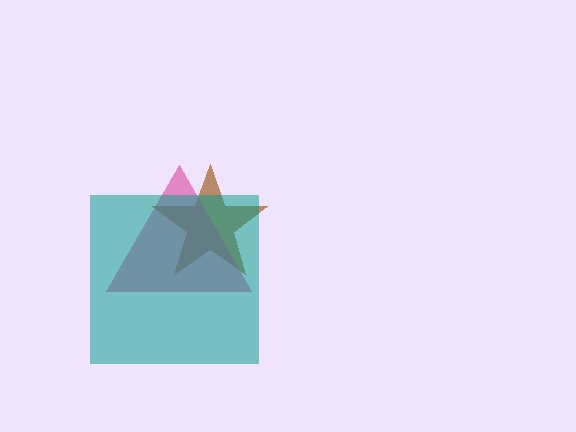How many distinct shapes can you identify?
There are 3 distinct shapes: a brown star, a magenta triangle, a teal square.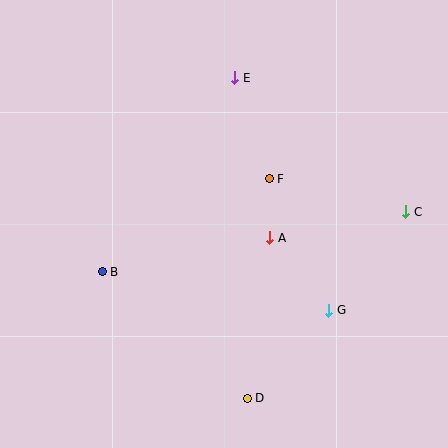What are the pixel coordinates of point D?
Point D is at (247, 399).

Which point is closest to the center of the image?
Point A at (270, 238) is closest to the center.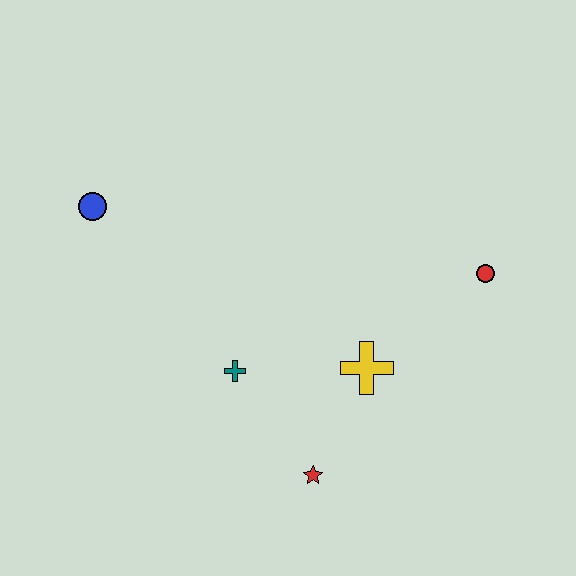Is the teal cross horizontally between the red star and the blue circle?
Yes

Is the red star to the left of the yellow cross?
Yes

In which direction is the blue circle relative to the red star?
The blue circle is above the red star.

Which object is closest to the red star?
The yellow cross is closest to the red star.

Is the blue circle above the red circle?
Yes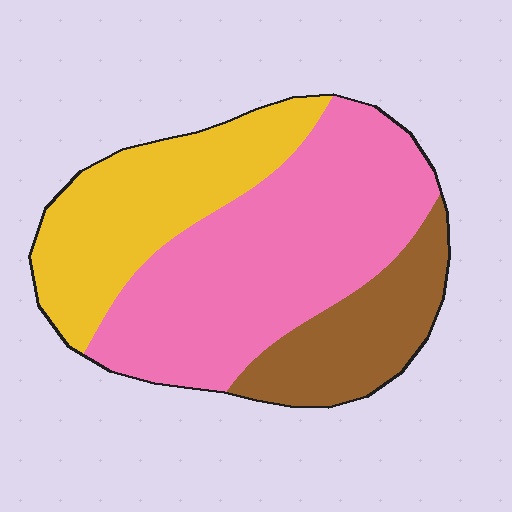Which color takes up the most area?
Pink, at roughly 50%.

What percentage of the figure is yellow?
Yellow takes up about one third (1/3) of the figure.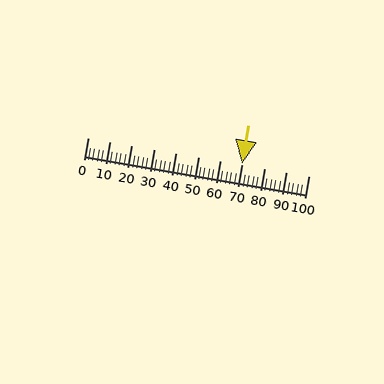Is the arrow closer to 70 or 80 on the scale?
The arrow is closer to 70.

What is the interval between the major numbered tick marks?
The major tick marks are spaced 10 units apart.